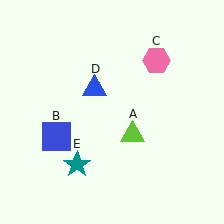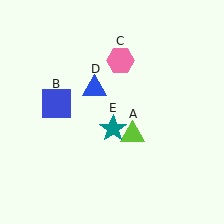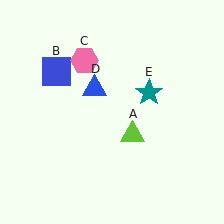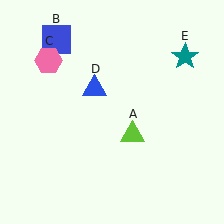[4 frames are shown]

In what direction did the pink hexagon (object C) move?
The pink hexagon (object C) moved left.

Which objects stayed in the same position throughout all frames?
Lime triangle (object A) and blue triangle (object D) remained stationary.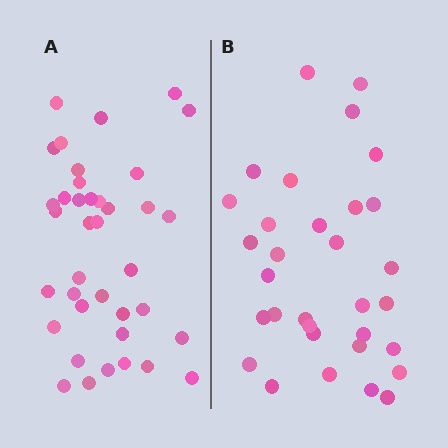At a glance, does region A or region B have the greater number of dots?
Region A (the left region) has more dots.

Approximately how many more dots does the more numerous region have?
Region A has about 6 more dots than region B.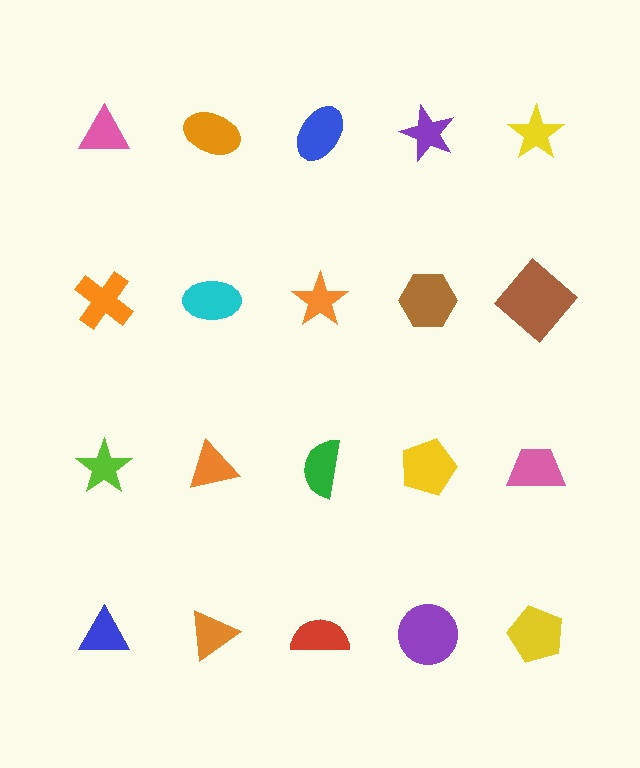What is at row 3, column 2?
An orange triangle.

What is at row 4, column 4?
A purple circle.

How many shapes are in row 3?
5 shapes.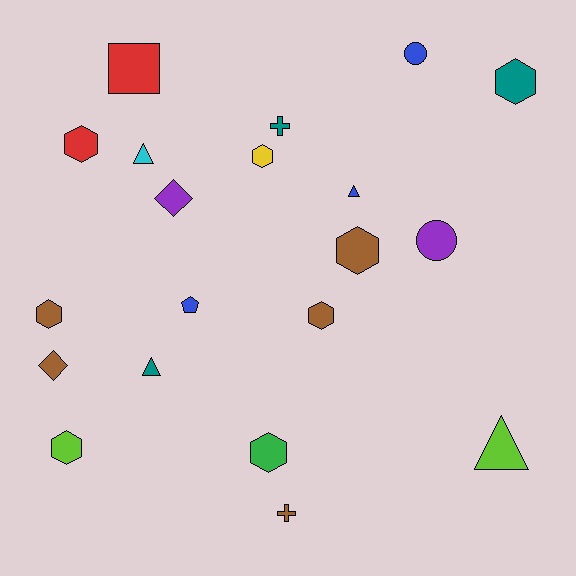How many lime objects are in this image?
There are 2 lime objects.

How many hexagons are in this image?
There are 8 hexagons.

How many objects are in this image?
There are 20 objects.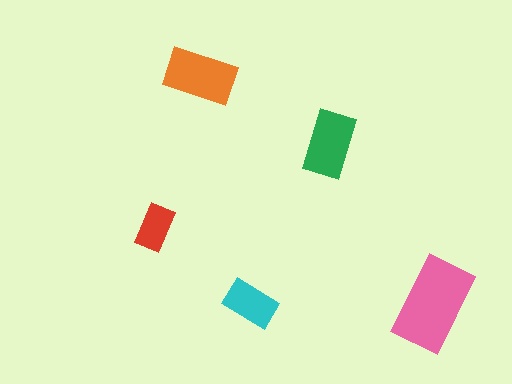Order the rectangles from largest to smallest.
the pink one, the orange one, the green one, the cyan one, the red one.